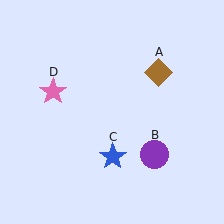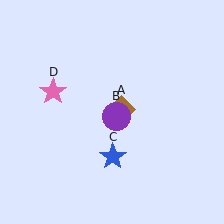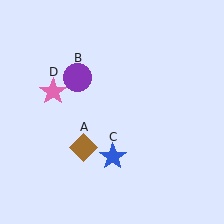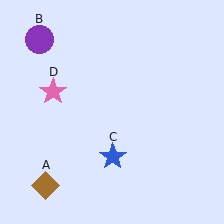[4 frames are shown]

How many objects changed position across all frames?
2 objects changed position: brown diamond (object A), purple circle (object B).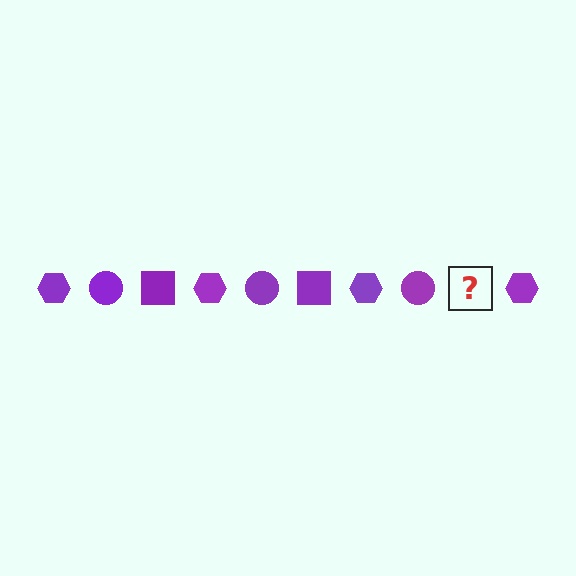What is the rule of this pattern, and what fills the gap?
The rule is that the pattern cycles through hexagon, circle, square shapes in purple. The gap should be filled with a purple square.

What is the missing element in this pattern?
The missing element is a purple square.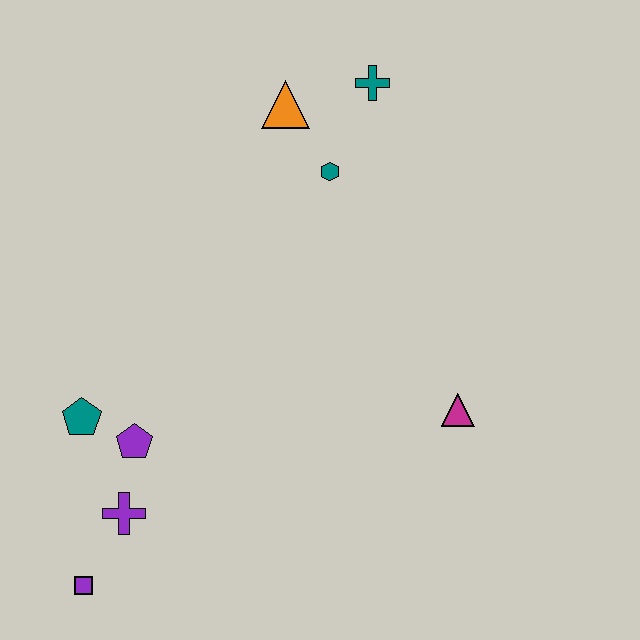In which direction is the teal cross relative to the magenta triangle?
The teal cross is above the magenta triangle.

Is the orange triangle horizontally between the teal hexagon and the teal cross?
No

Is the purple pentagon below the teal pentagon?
Yes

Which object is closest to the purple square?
The purple cross is closest to the purple square.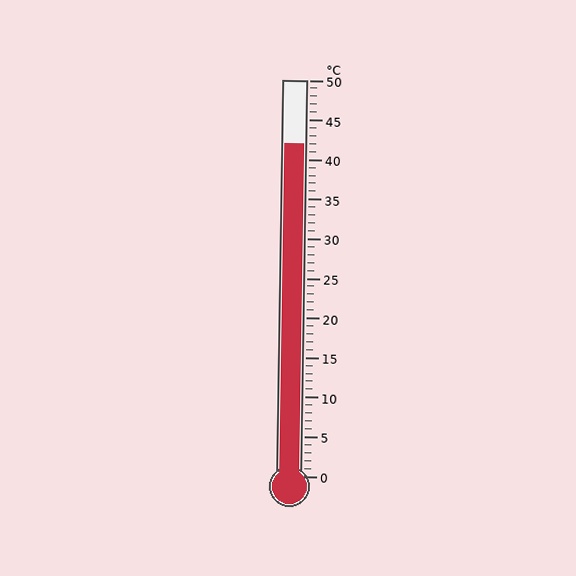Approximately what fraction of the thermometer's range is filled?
The thermometer is filled to approximately 85% of its range.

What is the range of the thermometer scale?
The thermometer scale ranges from 0°C to 50°C.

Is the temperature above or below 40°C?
The temperature is above 40°C.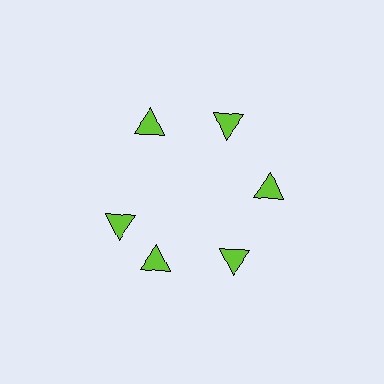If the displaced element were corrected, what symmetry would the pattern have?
It would have 6-fold rotational symmetry — the pattern would map onto itself every 60 degrees.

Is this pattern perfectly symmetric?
No. The 6 lime triangles are arranged in a ring, but one element near the 9 o'clock position is rotated out of alignment along the ring, breaking the 6-fold rotational symmetry.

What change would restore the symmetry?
The symmetry would be restored by rotating it back into even spacing with its neighbors so that all 6 triangles sit at equal angles and equal distance from the center.